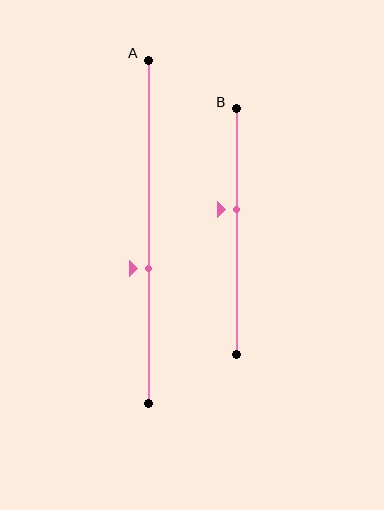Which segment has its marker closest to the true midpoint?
Segment B has its marker closest to the true midpoint.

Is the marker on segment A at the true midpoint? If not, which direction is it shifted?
No, the marker on segment A is shifted downward by about 11% of the segment length.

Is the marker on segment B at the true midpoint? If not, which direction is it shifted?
No, the marker on segment B is shifted upward by about 9% of the segment length.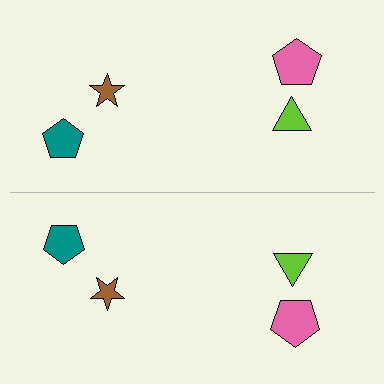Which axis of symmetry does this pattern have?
The pattern has a horizontal axis of symmetry running through the center of the image.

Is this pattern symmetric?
Yes, this pattern has bilateral (reflection) symmetry.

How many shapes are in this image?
There are 8 shapes in this image.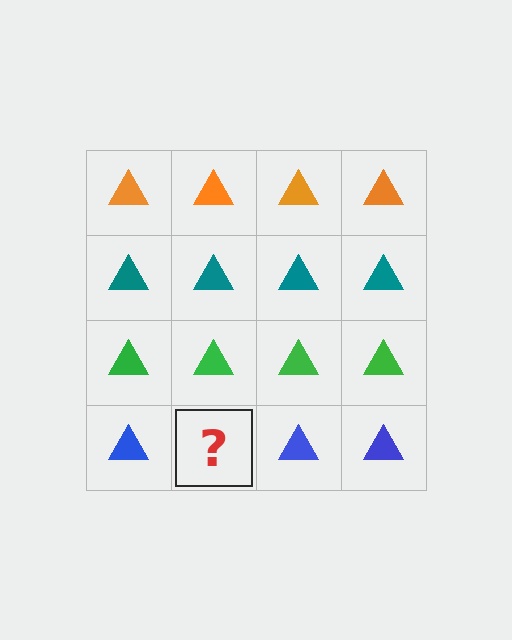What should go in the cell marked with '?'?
The missing cell should contain a blue triangle.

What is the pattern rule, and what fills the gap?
The rule is that each row has a consistent color. The gap should be filled with a blue triangle.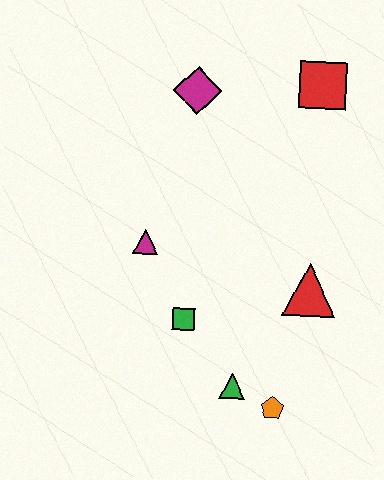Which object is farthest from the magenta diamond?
The orange pentagon is farthest from the magenta diamond.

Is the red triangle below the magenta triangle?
Yes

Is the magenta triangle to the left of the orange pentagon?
Yes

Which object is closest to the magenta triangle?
The green square is closest to the magenta triangle.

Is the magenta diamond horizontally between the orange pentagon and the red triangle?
No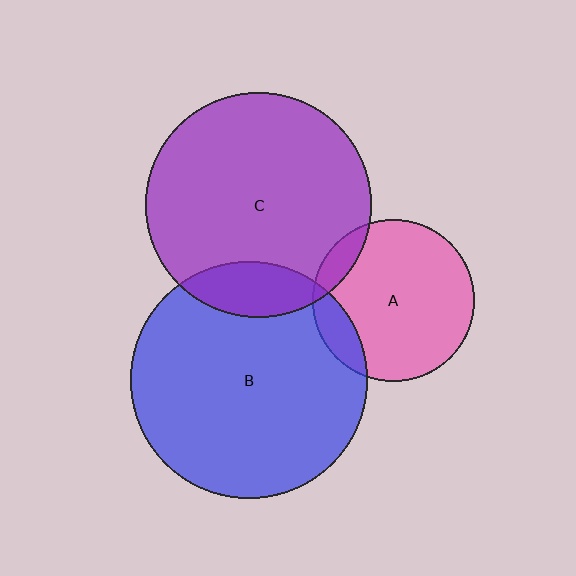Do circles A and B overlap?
Yes.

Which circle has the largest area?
Circle B (blue).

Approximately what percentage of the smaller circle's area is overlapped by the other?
Approximately 15%.